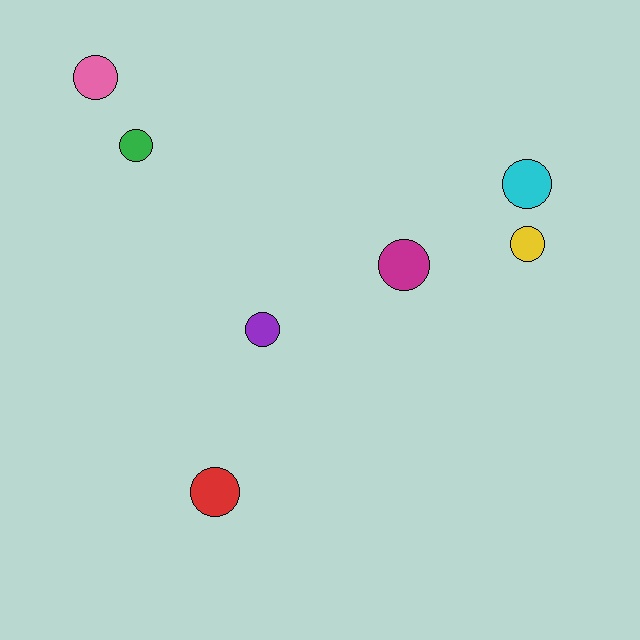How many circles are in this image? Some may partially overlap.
There are 7 circles.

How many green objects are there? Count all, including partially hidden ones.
There is 1 green object.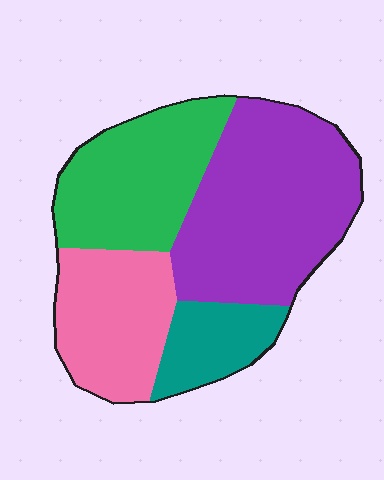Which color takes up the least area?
Teal, at roughly 10%.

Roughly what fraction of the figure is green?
Green takes up about one quarter (1/4) of the figure.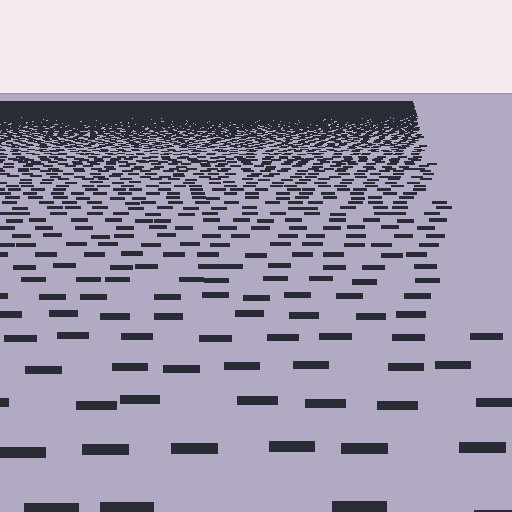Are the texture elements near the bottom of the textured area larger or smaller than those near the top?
Larger. Near the bottom, elements are closer to the viewer and appear at a bigger on-screen size.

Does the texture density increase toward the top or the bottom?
Density increases toward the top.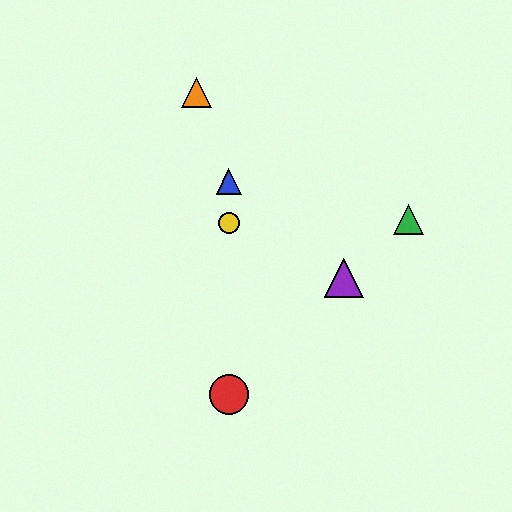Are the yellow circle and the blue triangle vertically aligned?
Yes, both are at x≈229.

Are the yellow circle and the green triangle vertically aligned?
No, the yellow circle is at x≈229 and the green triangle is at x≈408.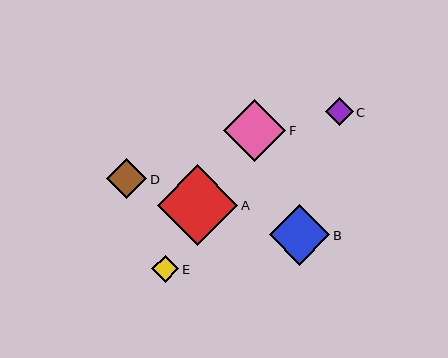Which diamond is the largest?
Diamond A is the largest with a size of approximately 81 pixels.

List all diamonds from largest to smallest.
From largest to smallest: A, F, B, D, C, E.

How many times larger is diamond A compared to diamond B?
Diamond A is approximately 1.3 times the size of diamond B.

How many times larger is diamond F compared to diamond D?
Diamond F is approximately 1.5 times the size of diamond D.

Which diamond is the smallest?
Diamond E is the smallest with a size of approximately 27 pixels.